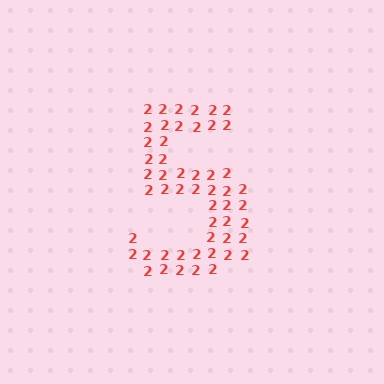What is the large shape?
The large shape is the digit 5.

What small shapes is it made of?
It is made of small digit 2's.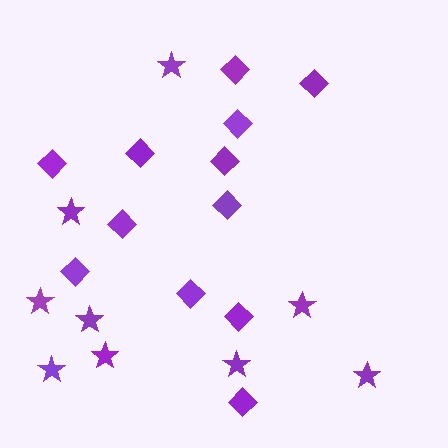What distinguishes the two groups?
There are 2 groups: one group of diamonds (12) and one group of stars (9).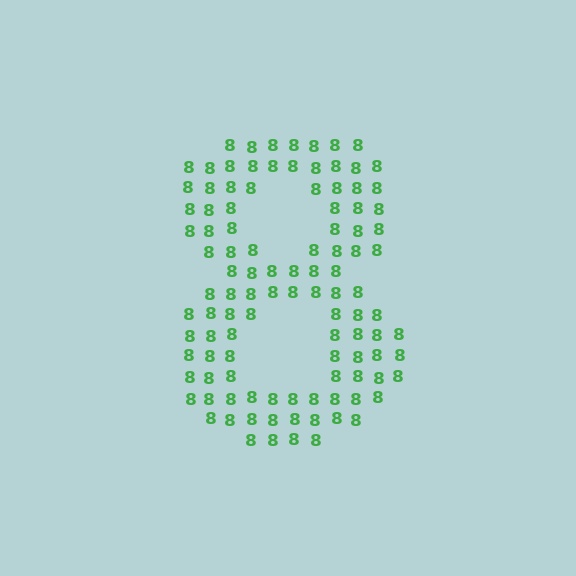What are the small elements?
The small elements are digit 8's.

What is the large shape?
The large shape is the digit 8.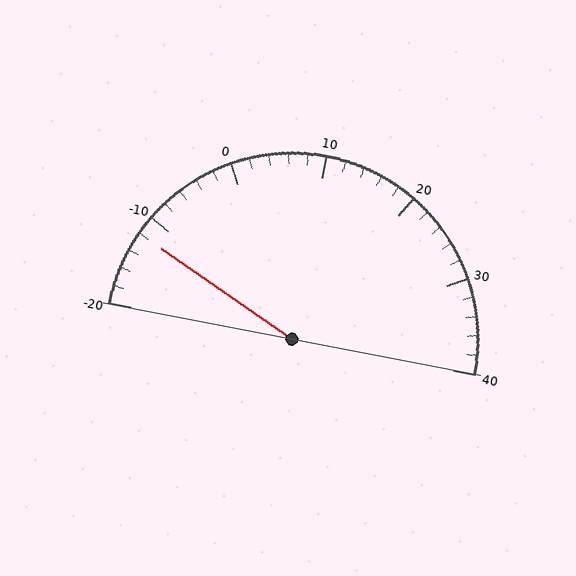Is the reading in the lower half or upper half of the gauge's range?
The reading is in the lower half of the range (-20 to 40).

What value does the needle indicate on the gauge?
The needle indicates approximately -12.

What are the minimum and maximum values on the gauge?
The gauge ranges from -20 to 40.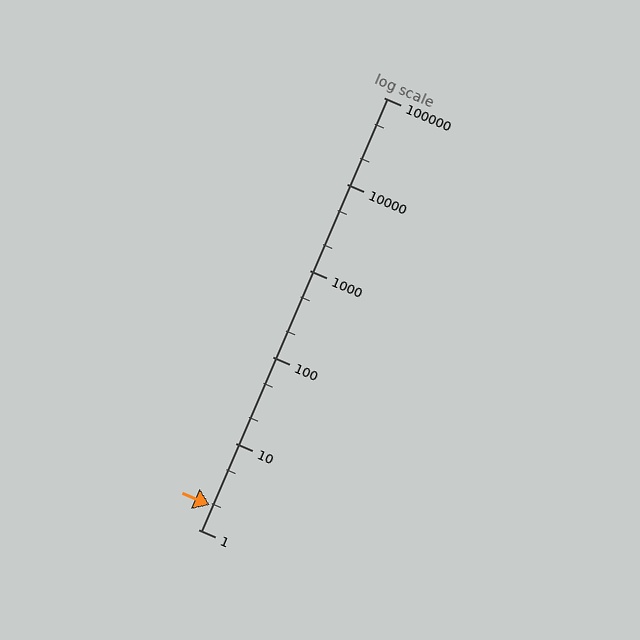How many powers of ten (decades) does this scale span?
The scale spans 5 decades, from 1 to 100000.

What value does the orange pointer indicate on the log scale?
The pointer indicates approximately 1.9.